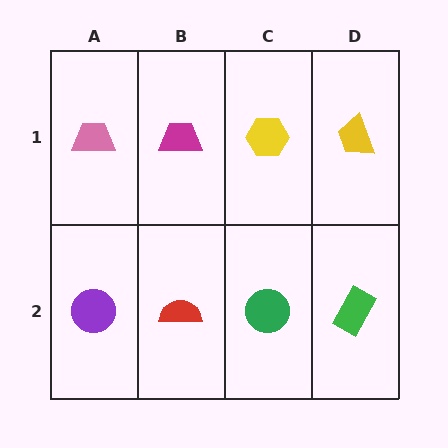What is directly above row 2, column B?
A magenta trapezoid.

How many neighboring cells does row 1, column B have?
3.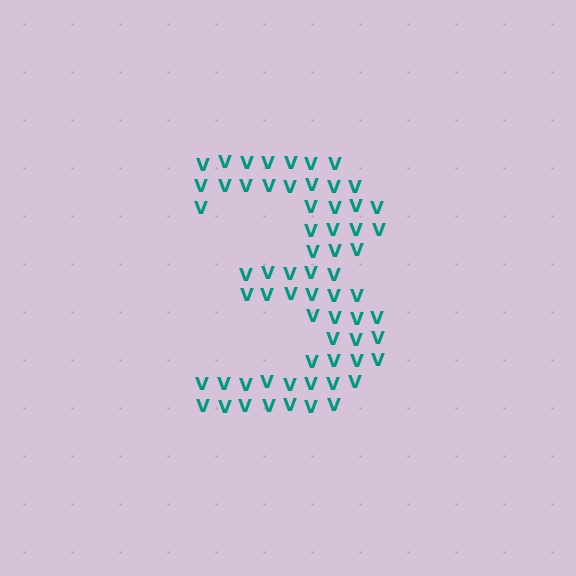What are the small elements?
The small elements are letter V's.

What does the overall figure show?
The overall figure shows the digit 3.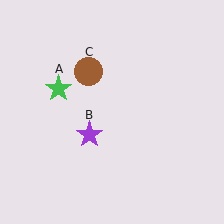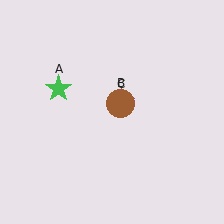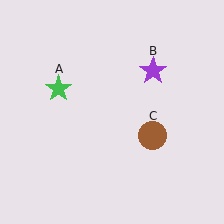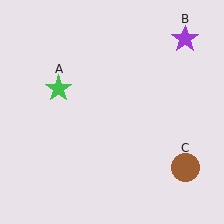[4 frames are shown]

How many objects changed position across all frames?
2 objects changed position: purple star (object B), brown circle (object C).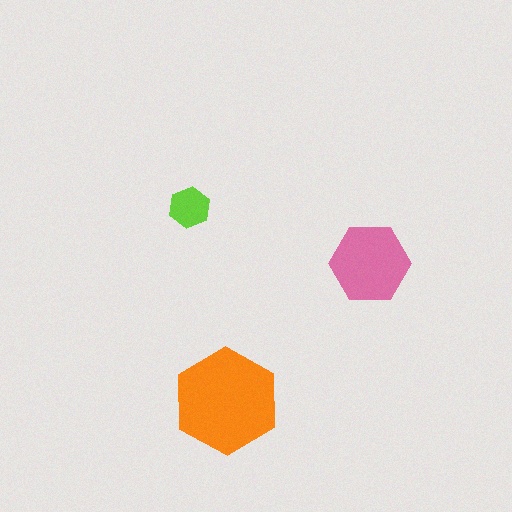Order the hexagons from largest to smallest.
the orange one, the pink one, the lime one.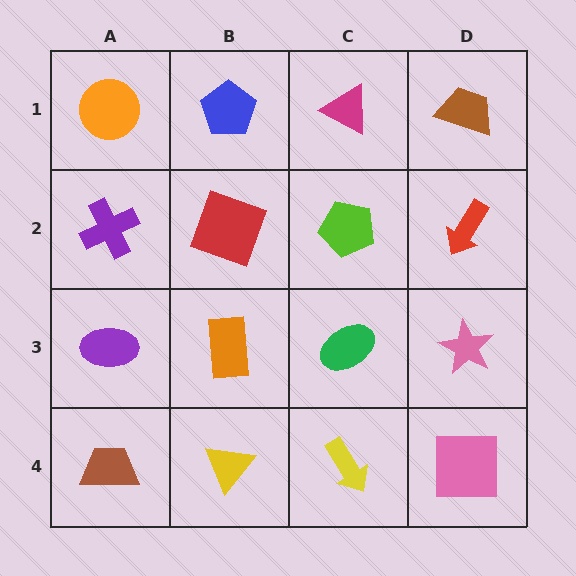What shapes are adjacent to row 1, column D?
A red arrow (row 2, column D), a magenta triangle (row 1, column C).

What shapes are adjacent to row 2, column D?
A brown trapezoid (row 1, column D), a pink star (row 3, column D), a lime pentagon (row 2, column C).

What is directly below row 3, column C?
A yellow arrow.